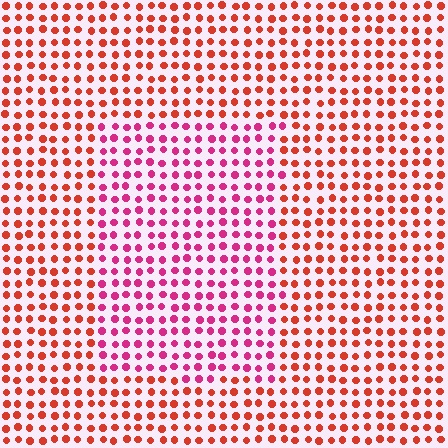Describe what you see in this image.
The image is filled with small red elements in a uniform arrangement. A rectangle-shaped region is visible where the elements are tinted to a slightly different hue, forming a subtle color boundary.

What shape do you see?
I see a rectangle.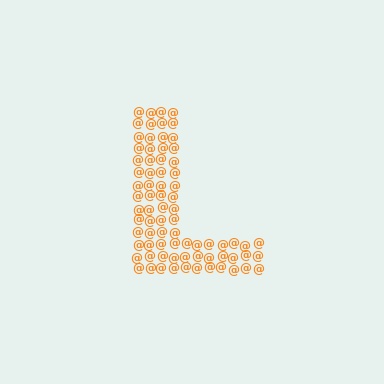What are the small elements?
The small elements are at signs.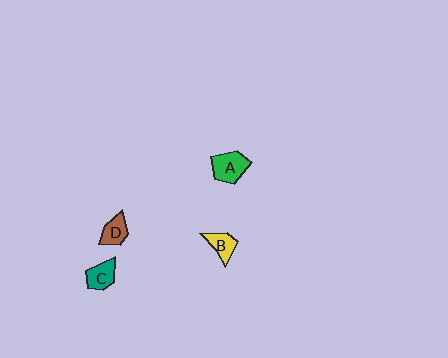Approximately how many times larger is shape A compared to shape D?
Approximately 1.4 times.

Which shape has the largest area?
Shape A (green).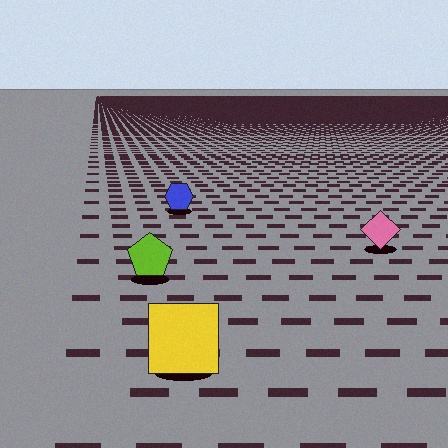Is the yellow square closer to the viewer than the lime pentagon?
Yes. The yellow square is closer — you can tell from the texture gradient: the ground texture is coarser near it.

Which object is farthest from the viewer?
The blue hexagon is farthest from the viewer. It appears smaller and the ground texture around it is denser.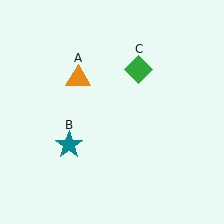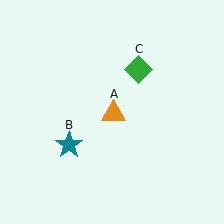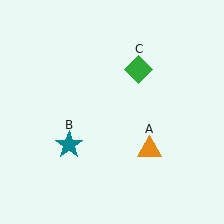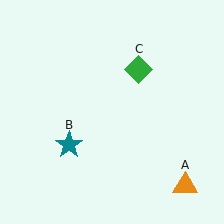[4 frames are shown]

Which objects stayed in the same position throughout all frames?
Teal star (object B) and green diamond (object C) remained stationary.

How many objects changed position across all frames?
1 object changed position: orange triangle (object A).